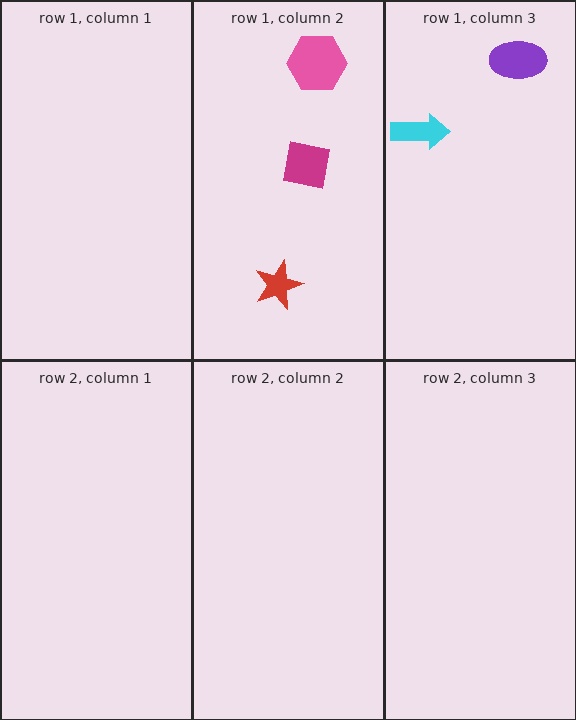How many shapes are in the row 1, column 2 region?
3.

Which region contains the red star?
The row 1, column 2 region.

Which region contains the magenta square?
The row 1, column 2 region.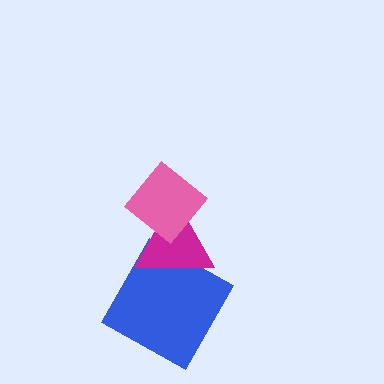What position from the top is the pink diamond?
The pink diamond is 1st from the top.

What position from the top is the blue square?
The blue square is 3rd from the top.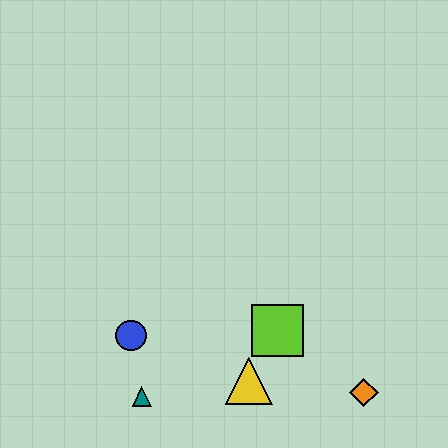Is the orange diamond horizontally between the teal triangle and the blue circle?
No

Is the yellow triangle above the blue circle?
No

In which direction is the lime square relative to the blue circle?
The lime square is to the right of the blue circle.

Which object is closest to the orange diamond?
The lime square is closest to the orange diamond.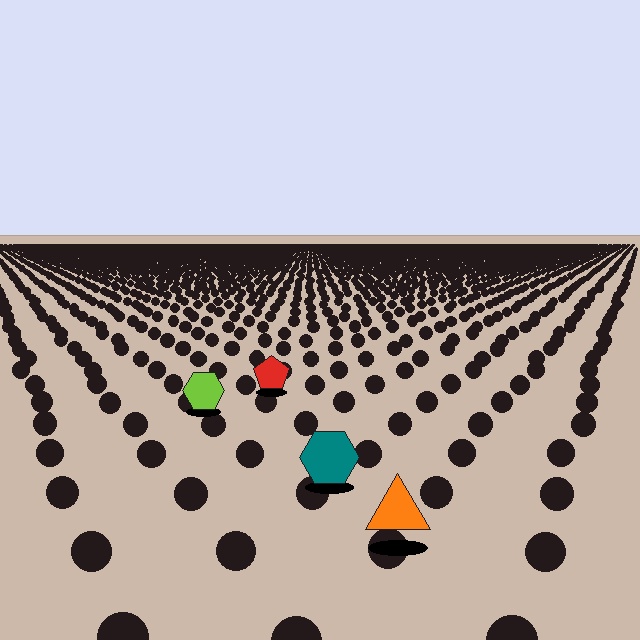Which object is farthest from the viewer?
The red pentagon is farthest from the viewer. It appears smaller and the ground texture around it is denser.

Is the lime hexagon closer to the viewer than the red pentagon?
Yes. The lime hexagon is closer — you can tell from the texture gradient: the ground texture is coarser near it.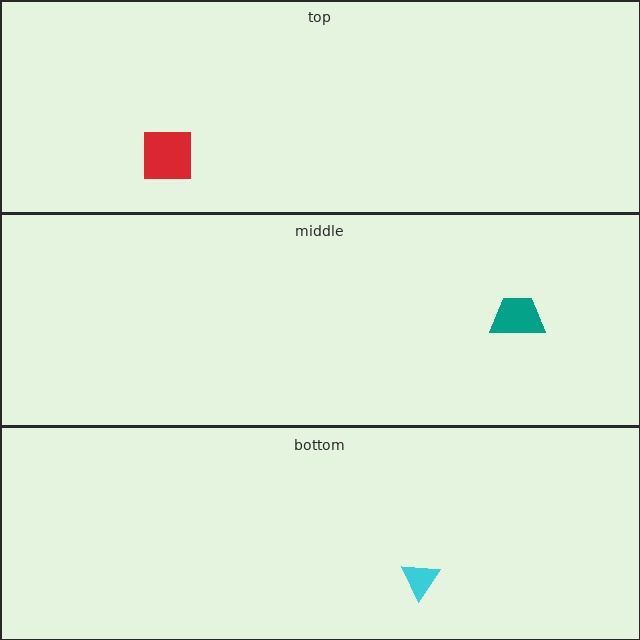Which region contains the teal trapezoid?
The middle region.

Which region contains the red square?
The top region.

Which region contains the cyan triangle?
The bottom region.